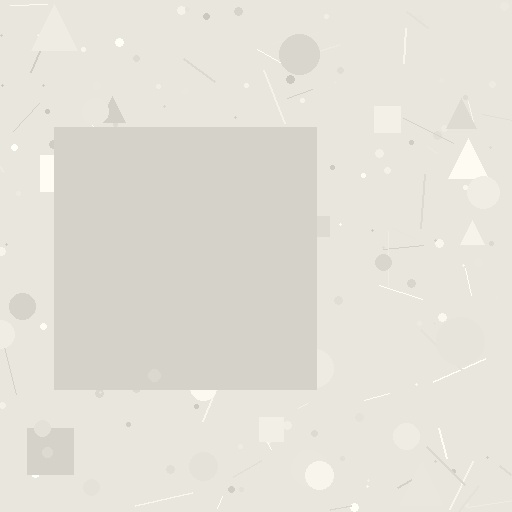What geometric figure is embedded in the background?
A square is embedded in the background.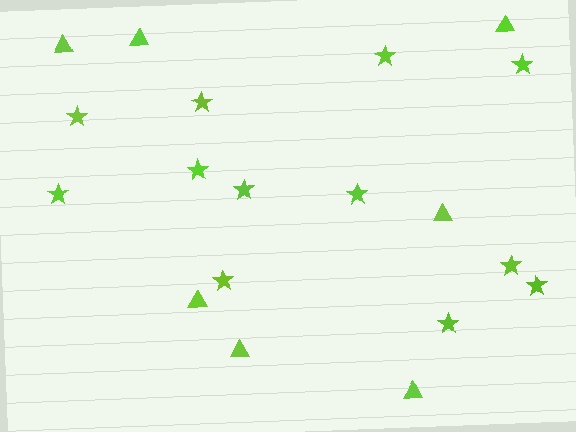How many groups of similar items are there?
There are 2 groups: one group of stars (12) and one group of triangles (7).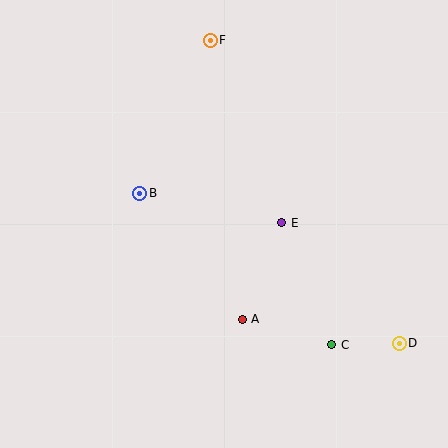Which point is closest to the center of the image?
Point E at (282, 223) is closest to the center.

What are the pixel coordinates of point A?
Point A is at (242, 319).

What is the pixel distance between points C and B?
The distance between C and B is 244 pixels.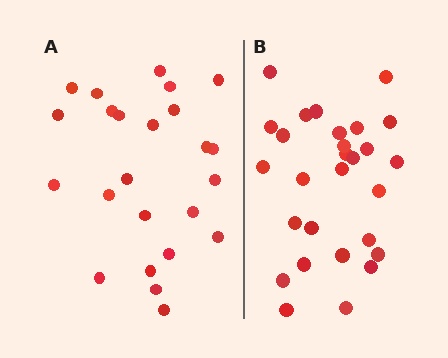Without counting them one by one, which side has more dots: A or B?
Region B (the right region) has more dots.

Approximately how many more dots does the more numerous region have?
Region B has about 4 more dots than region A.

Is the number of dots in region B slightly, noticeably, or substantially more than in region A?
Region B has only slightly more — the two regions are fairly close. The ratio is roughly 1.2 to 1.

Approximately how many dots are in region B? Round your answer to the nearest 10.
About 30 dots. (The exact count is 28, which rounds to 30.)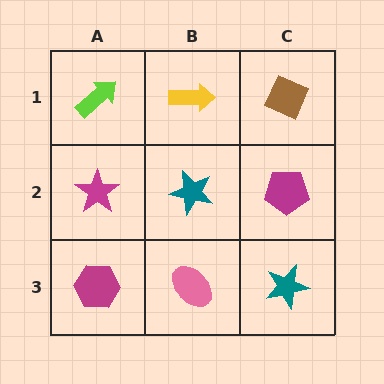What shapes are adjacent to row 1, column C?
A magenta pentagon (row 2, column C), a yellow arrow (row 1, column B).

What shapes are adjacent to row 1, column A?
A magenta star (row 2, column A), a yellow arrow (row 1, column B).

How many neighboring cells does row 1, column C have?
2.